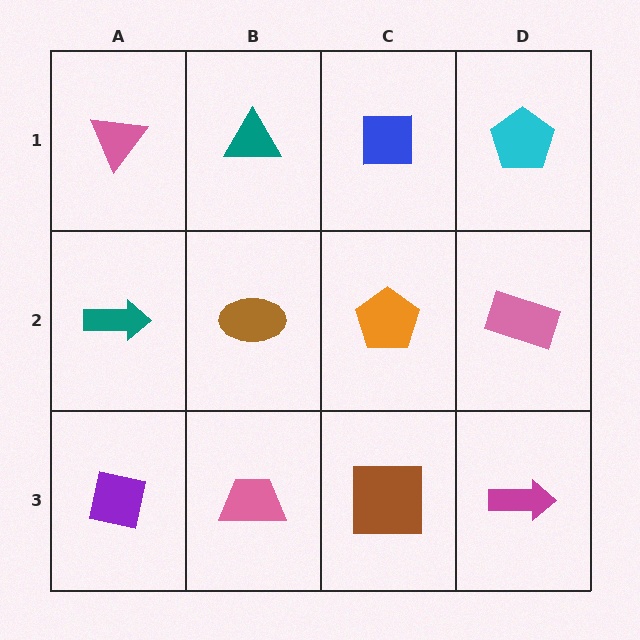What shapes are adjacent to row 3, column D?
A pink rectangle (row 2, column D), a brown square (row 3, column C).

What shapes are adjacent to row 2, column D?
A cyan pentagon (row 1, column D), a magenta arrow (row 3, column D), an orange pentagon (row 2, column C).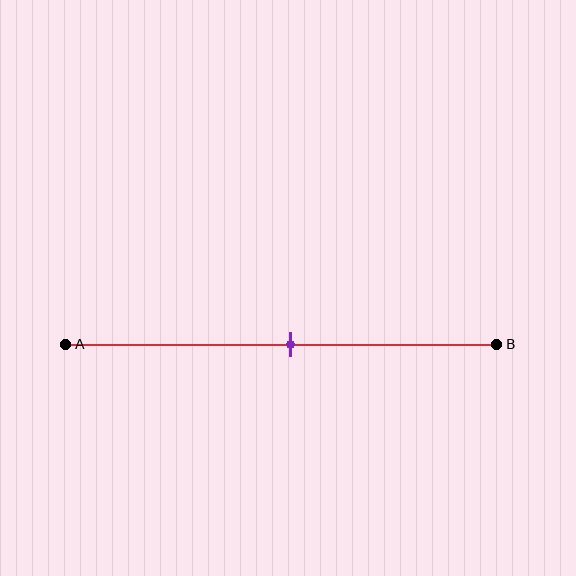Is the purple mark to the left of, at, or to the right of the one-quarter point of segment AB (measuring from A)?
The purple mark is to the right of the one-quarter point of segment AB.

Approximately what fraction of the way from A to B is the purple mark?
The purple mark is approximately 50% of the way from A to B.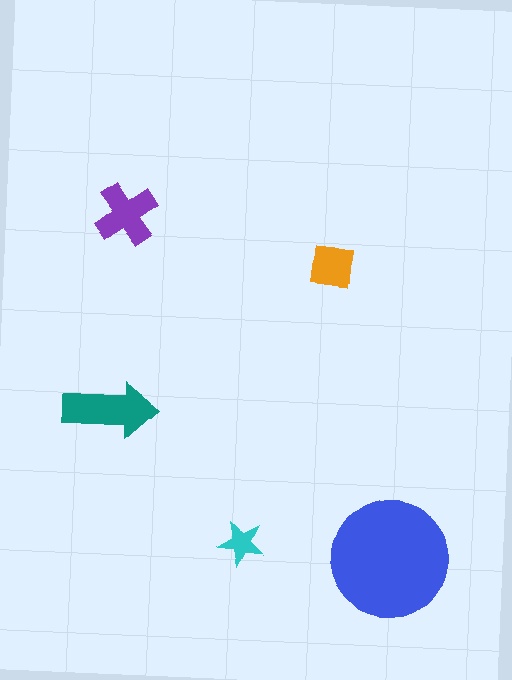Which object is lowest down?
The blue circle is bottommost.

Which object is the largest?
The blue circle.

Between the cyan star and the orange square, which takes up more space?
The orange square.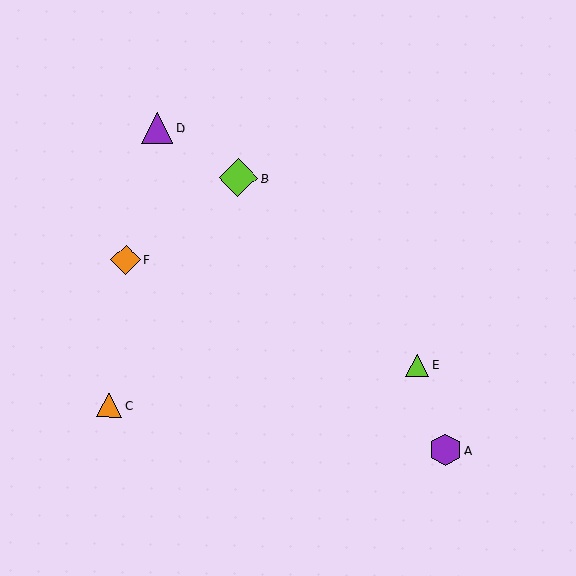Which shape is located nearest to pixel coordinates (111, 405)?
The orange triangle (labeled C) at (110, 405) is nearest to that location.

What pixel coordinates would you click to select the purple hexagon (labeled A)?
Click at (445, 450) to select the purple hexagon A.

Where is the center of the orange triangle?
The center of the orange triangle is at (110, 405).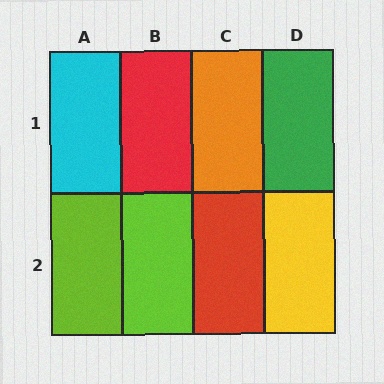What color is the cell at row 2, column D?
Yellow.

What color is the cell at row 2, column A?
Lime.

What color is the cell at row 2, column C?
Red.